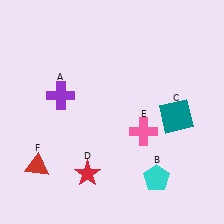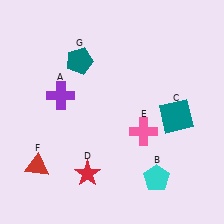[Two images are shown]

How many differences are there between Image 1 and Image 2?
There is 1 difference between the two images.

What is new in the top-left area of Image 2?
A teal pentagon (G) was added in the top-left area of Image 2.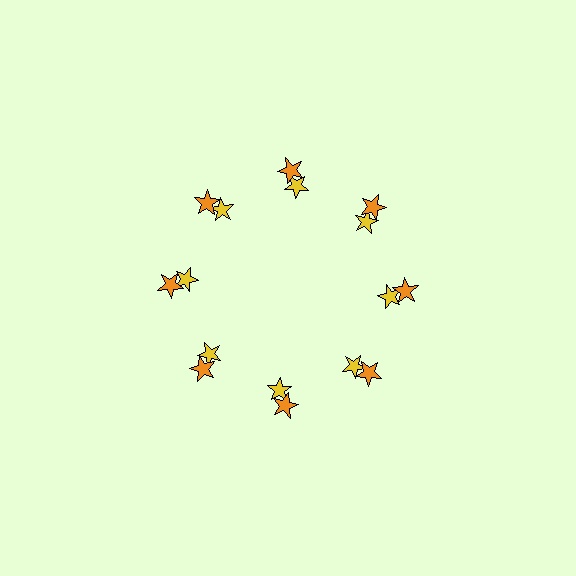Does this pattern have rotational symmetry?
Yes, this pattern has 8-fold rotational symmetry. It looks the same after rotating 45 degrees around the center.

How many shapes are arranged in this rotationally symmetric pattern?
There are 16 shapes, arranged in 8 groups of 2.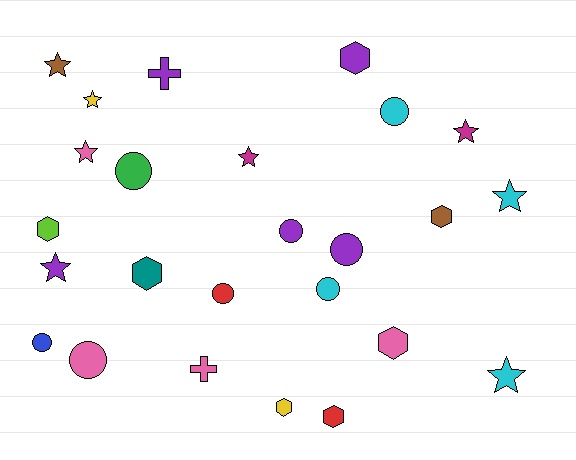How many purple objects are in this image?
There are 5 purple objects.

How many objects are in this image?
There are 25 objects.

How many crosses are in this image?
There are 2 crosses.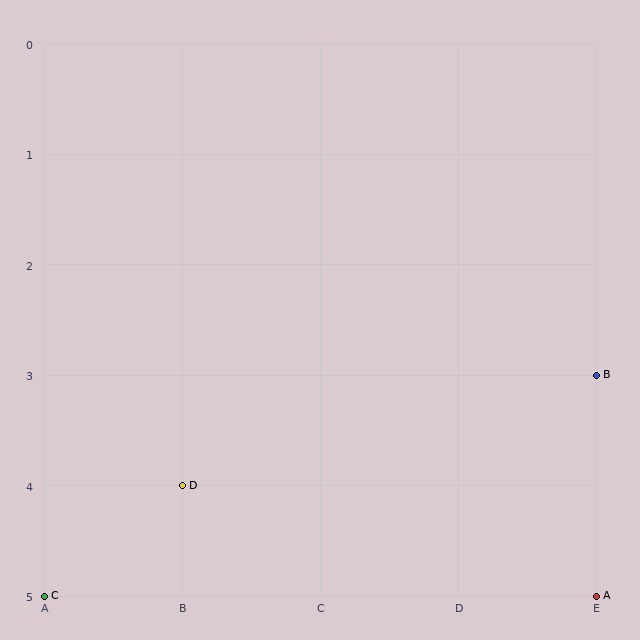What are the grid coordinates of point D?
Point D is at grid coordinates (B, 4).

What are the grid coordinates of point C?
Point C is at grid coordinates (A, 5).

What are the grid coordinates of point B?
Point B is at grid coordinates (E, 3).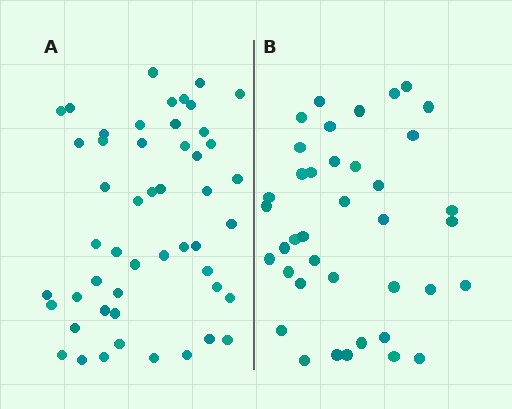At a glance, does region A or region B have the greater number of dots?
Region A (the left region) has more dots.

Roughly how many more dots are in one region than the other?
Region A has roughly 12 or so more dots than region B.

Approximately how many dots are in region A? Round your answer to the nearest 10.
About 50 dots.